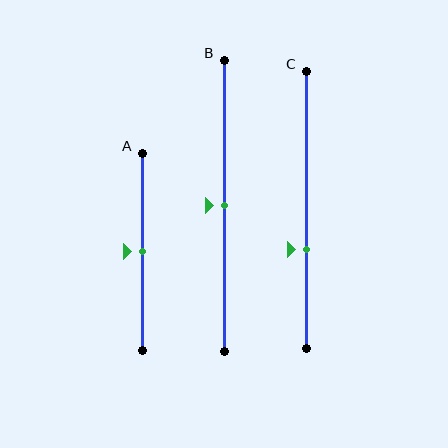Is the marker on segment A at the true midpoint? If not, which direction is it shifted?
Yes, the marker on segment A is at the true midpoint.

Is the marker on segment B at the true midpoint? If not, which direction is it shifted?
Yes, the marker on segment B is at the true midpoint.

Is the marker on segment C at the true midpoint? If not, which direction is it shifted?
No, the marker on segment C is shifted downward by about 14% of the segment length.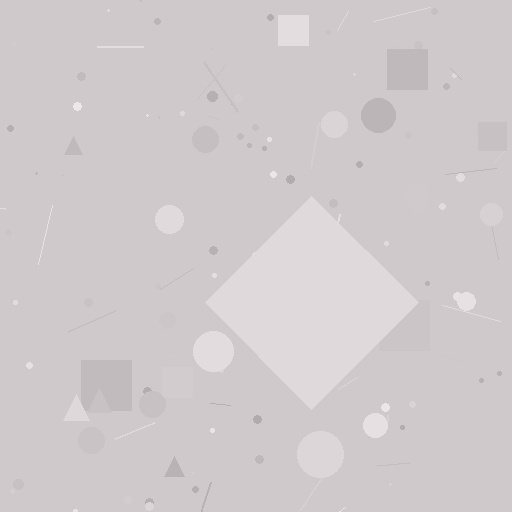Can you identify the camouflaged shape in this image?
The camouflaged shape is a diamond.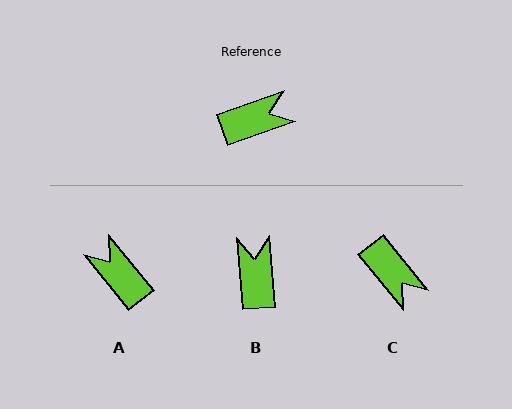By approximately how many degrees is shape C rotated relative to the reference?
Approximately 71 degrees clockwise.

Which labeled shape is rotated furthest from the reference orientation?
A, about 110 degrees away.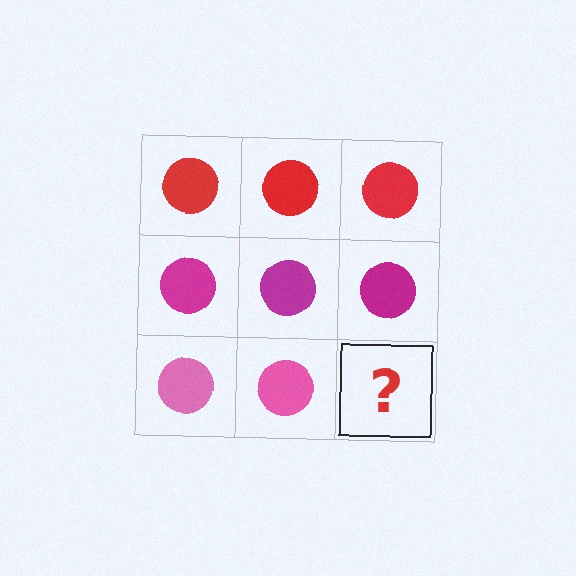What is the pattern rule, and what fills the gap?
The rule is that each row has a consistent color. The gap should be filled with a pink circle.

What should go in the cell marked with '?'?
The missing cell should contain a pink circle.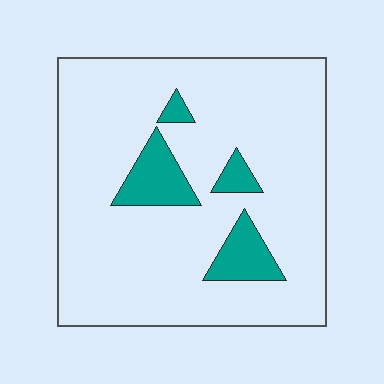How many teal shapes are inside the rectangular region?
4.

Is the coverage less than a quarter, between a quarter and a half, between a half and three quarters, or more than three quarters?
Less than a quarter.